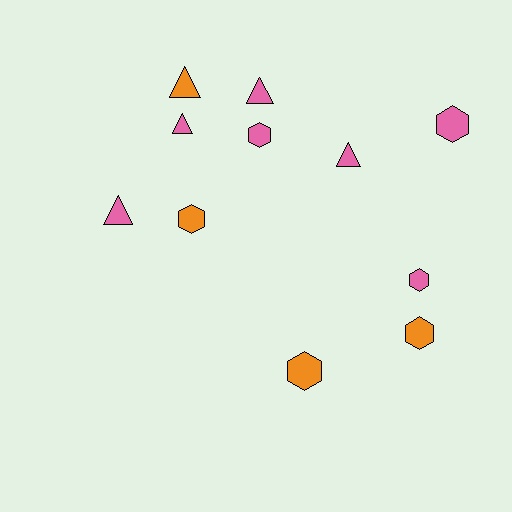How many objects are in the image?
There are 11 objects.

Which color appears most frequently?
Pink, with 7 objects.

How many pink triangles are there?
There are 4 pink triangles.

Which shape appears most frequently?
Hexagon, with 6 objects.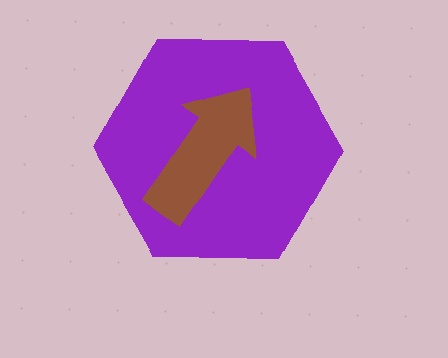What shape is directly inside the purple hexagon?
The brown arrow.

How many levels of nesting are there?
2.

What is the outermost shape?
The purple hexagon.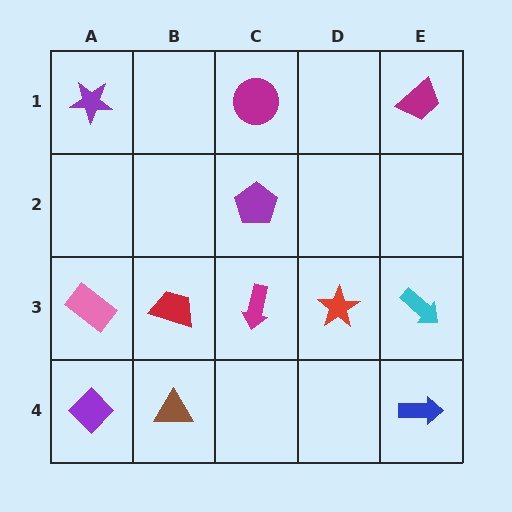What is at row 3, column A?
A pink rectangle.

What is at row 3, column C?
A magenta arrow.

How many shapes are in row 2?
1 shape.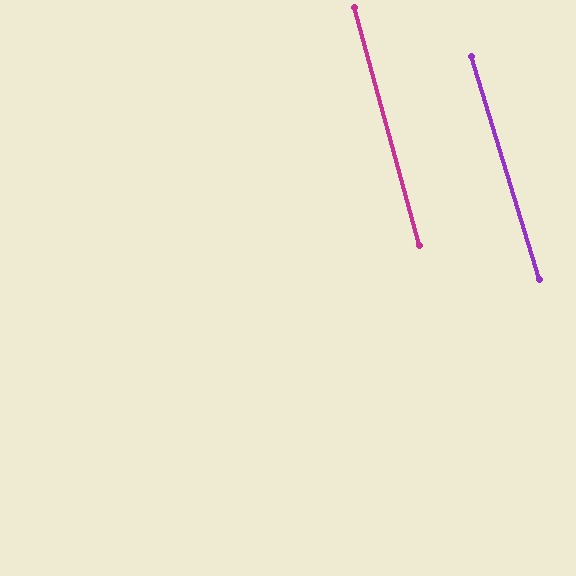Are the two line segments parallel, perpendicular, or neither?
Parallel — their directions differ by only 1.7°.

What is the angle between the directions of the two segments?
Approximately 2 degrees.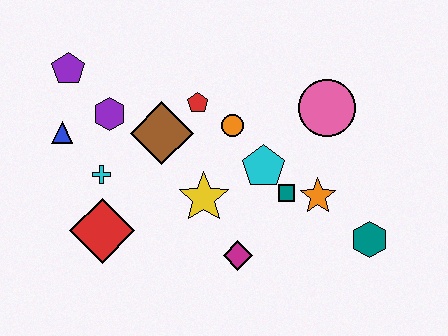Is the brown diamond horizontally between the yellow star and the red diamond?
Yes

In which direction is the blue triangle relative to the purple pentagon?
The blue triangle is below the purple pentagon.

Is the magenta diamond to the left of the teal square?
Yes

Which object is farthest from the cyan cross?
The teal hexagon is farthest from the cyan cross.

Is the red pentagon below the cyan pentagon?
No